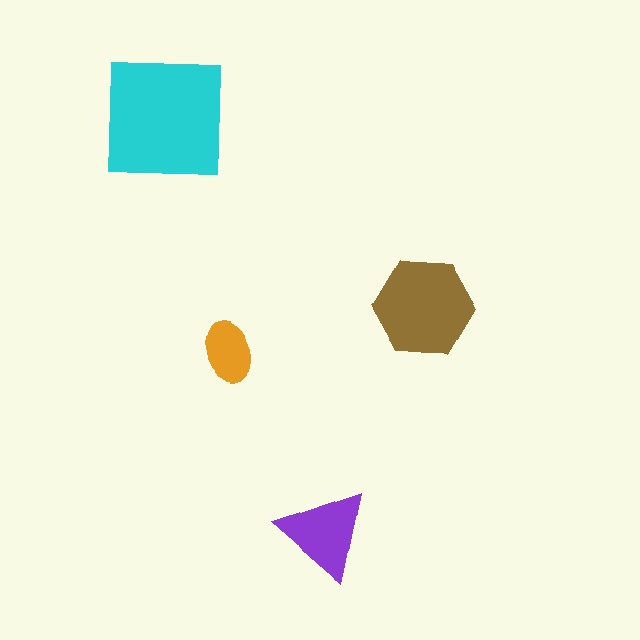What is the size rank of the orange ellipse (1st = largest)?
4th.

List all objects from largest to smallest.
The cyan square, the brown hexagon, the purple triangle, the orange ellipse.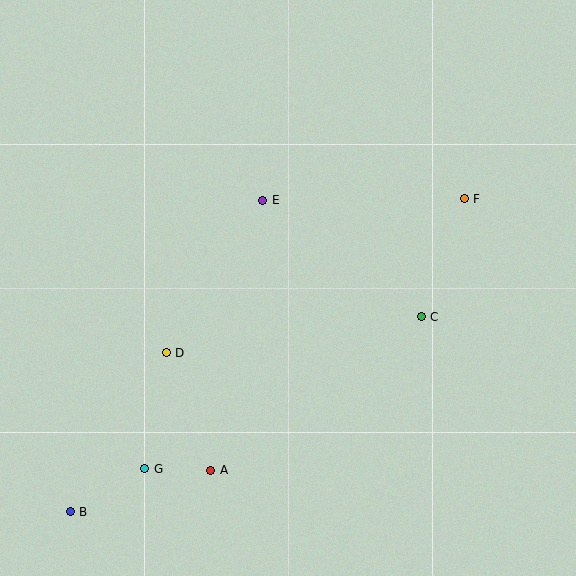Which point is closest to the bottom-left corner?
Point B is closest to the bottom-left corner.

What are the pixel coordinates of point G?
Point G is at (145, 469).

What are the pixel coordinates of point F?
Point F is at (464, 199).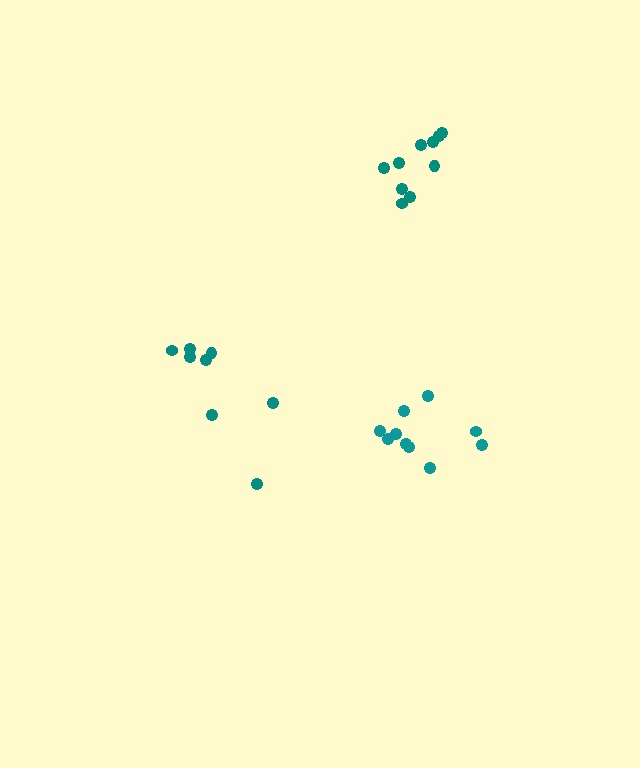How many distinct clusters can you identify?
There are 3 distinct clusters.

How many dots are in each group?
Group 1: 10 dots, Group 2: 8 dots, Group 3: 10 dots (28 total).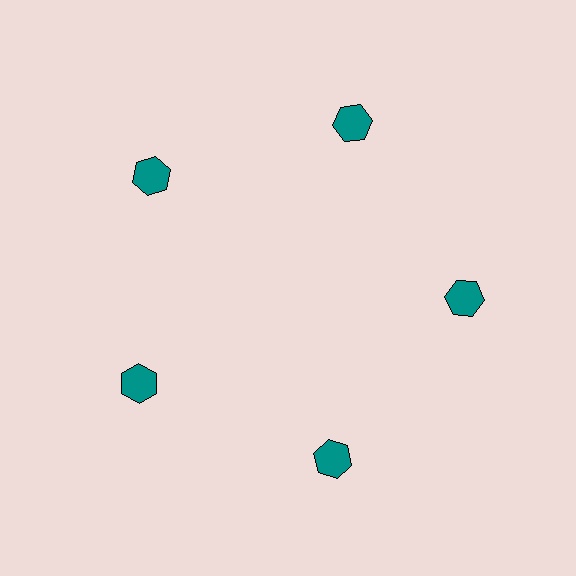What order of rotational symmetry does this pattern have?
This pattern has 5-fold rotational symmetry.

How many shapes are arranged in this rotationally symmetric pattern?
There are 5 shapes, arranged in 5 groups of 1.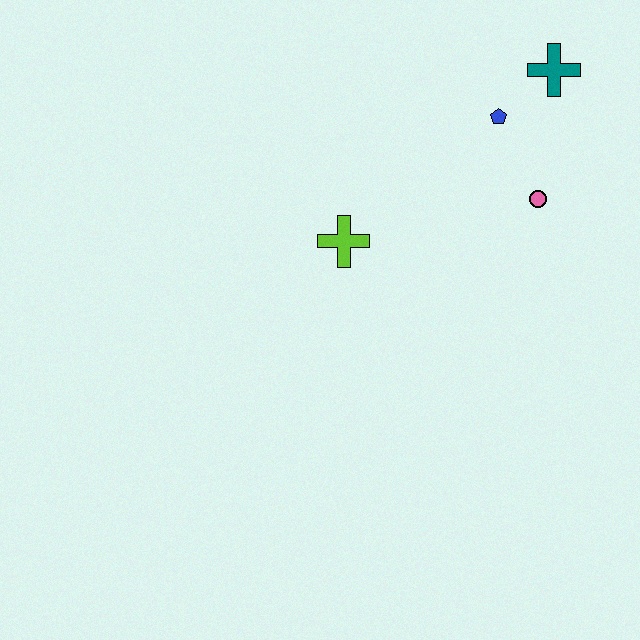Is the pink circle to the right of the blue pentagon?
Yes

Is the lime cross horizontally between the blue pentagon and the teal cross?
No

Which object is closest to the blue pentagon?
The teal cross is closest to the blue pentagon.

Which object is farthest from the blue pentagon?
The lime cross is farthest from the blue pentagon.